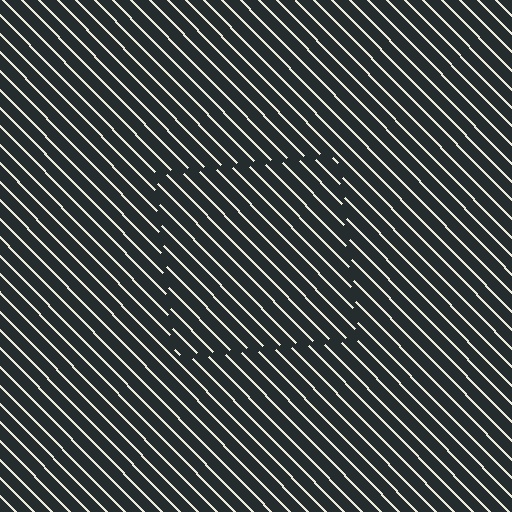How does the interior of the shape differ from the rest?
The interior of the shape contains the same grating, shifted by half a period — the contour is defined by the phase discontinuity where line-ends from the inner and outer gratings abut.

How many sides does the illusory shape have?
4 sides — the line-ends trace a square.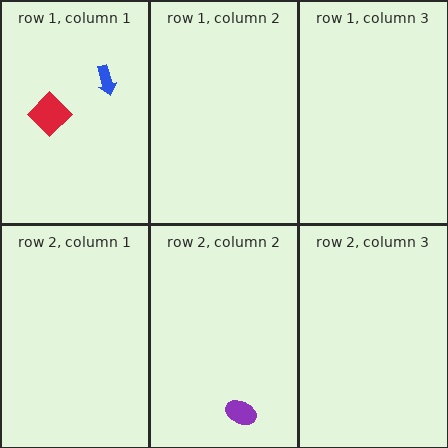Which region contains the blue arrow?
The row 1, column 1 region.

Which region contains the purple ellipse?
The row 2, column 2 region.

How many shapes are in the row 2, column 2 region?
1.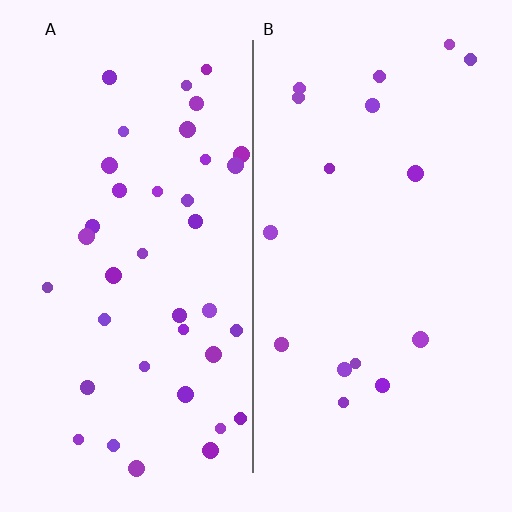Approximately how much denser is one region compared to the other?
Approximately 2.3× — region A over region B.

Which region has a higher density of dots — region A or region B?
A (the left).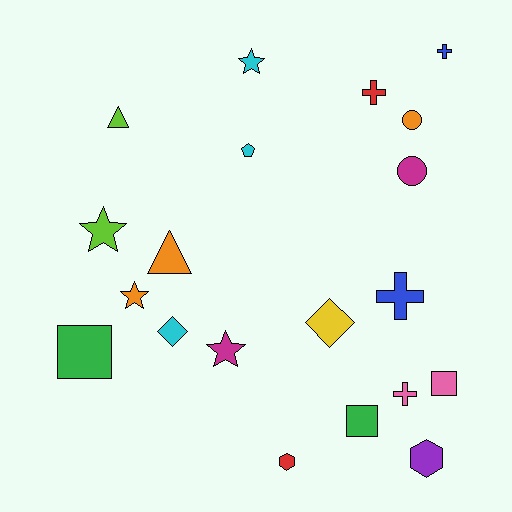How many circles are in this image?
There are 2 circles.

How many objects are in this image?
There are 20 objects.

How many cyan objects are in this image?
There are 3 cyan objects.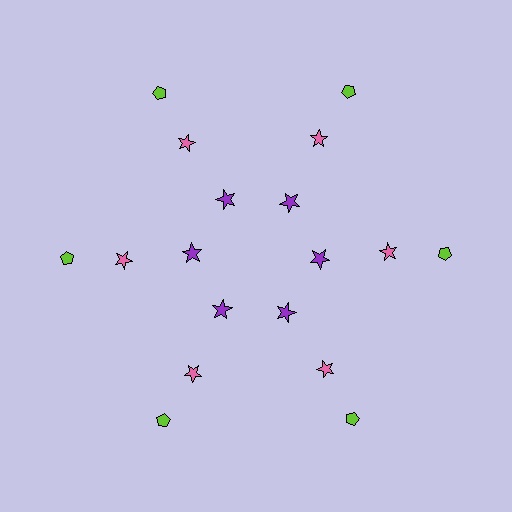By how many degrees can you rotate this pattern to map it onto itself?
The pattern maps onto itself every 60 degrees of rotation.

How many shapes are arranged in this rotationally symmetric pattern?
There are 18 shapes, arranged in 6 groups of 3.